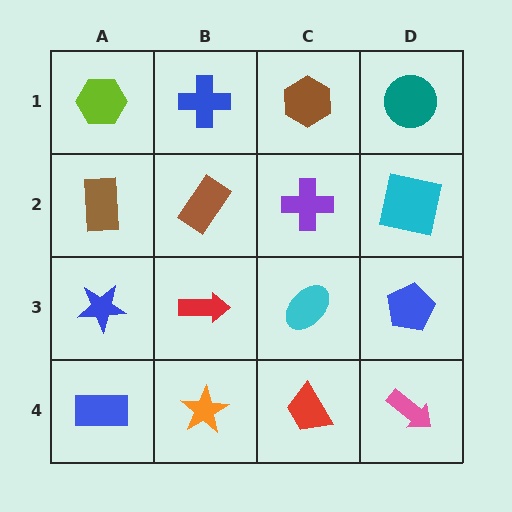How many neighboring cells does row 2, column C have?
4.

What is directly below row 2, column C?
A cyan ellipse.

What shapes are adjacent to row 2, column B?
A blue cross (row 1, column B), a red arrow (row 3, column B), a brown rectangle (row 2, column A), a purple cross (row 2, column C).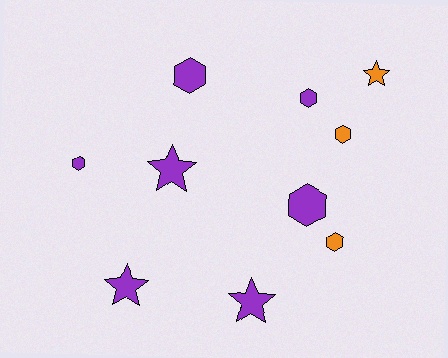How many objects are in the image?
There are 10 objects.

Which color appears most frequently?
Purple, with 7 objects.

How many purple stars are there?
There are 3 purple stars.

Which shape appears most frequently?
Hexagon, with 6 objects.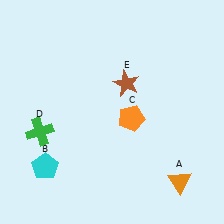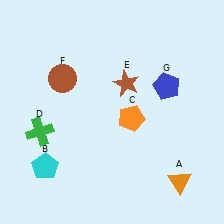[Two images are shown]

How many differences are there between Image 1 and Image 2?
There are 2 differences between the two images.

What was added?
A brown circle (F), a blue pentagon (G) were added in Image 2.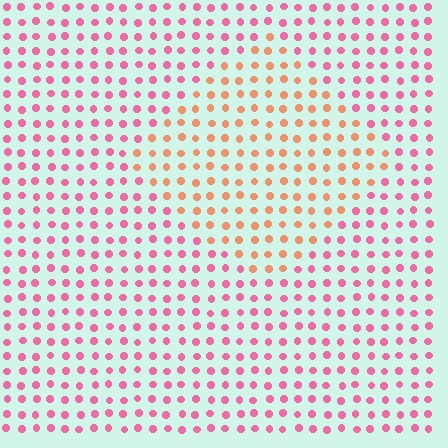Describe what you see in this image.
The image is filled with small pink elements in a uniform arrangement. A diamond-shaped region is visible where the elements are tinted to a slightly different hue, forming a subtle color boundary.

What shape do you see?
I see a diamond.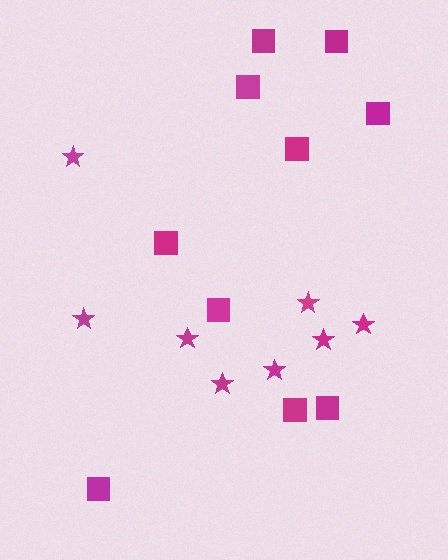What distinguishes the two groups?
There are 2 groups: one group of squares (10) and one group of stars (8).